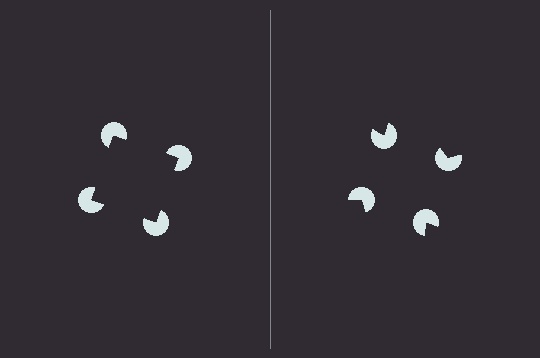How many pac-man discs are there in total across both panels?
8 — 4 on each side.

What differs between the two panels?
The pac-man discs are positioned identically on both sides; only the wedge orientations differ. On the left they align to a square; on the right they are misaligned.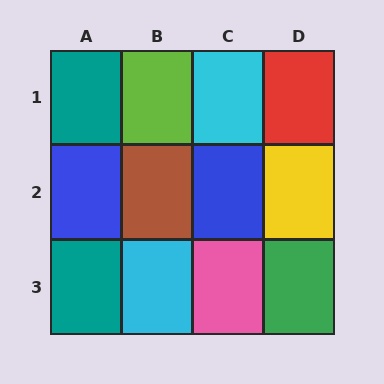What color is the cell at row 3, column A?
Teal.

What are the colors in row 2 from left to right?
Blue, brown, blue, yellow.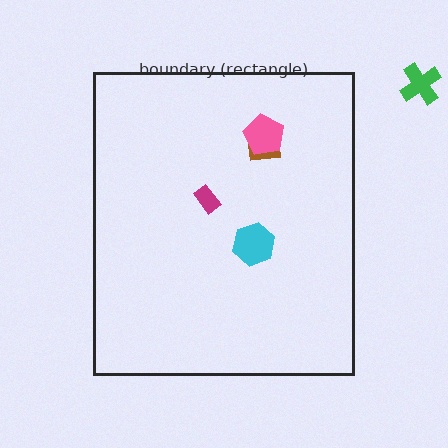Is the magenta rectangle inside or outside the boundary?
Inside.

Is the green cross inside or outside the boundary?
Outside.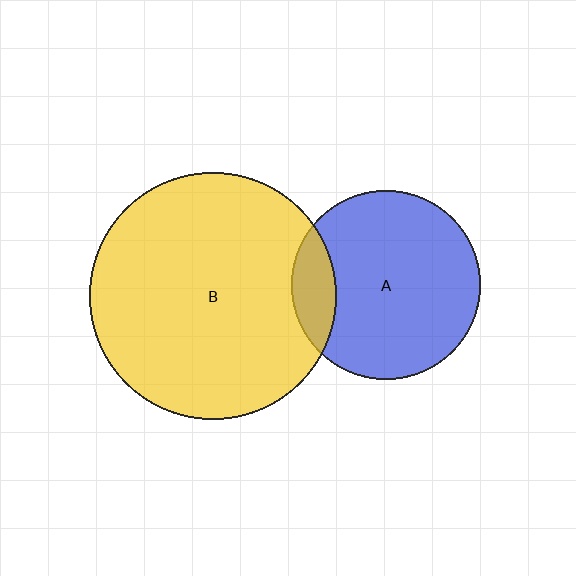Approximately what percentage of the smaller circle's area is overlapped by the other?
Approximately 15%.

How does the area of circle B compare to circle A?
Approximately 1.7 times.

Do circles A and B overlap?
Yes.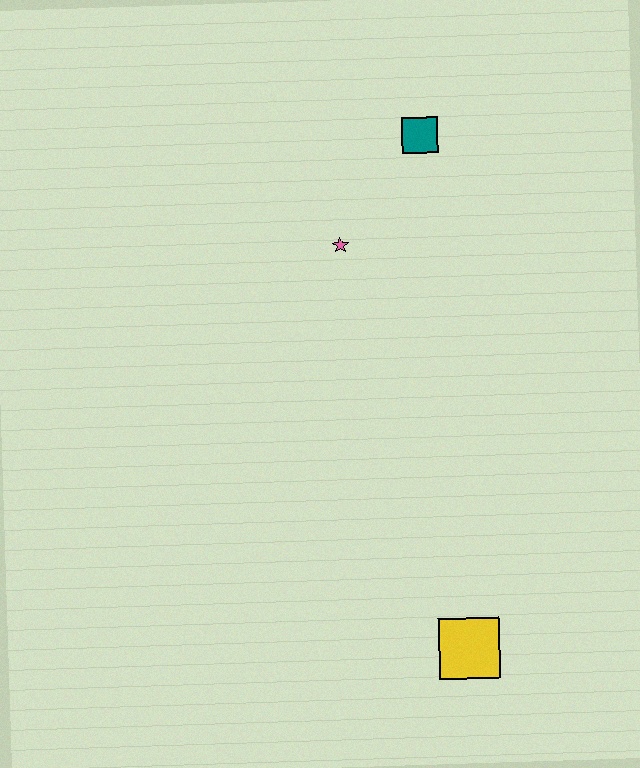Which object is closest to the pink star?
The teal square is closest to the pink star.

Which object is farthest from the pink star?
The yellow square is farthest from the pink star.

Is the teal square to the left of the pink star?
No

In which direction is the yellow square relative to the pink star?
The yellow square is below the pink star.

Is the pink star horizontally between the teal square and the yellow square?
No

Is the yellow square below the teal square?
Yes